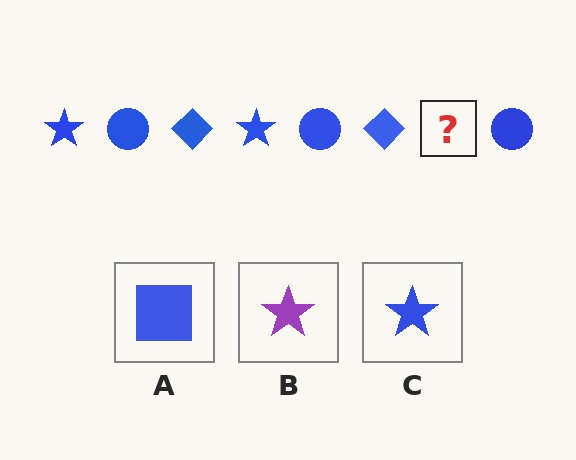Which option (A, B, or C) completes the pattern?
C.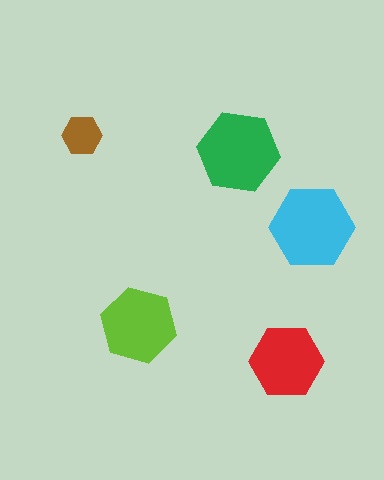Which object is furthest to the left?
The brown hexagon is leftmost.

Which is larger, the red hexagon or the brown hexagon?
The red one.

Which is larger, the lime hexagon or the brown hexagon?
The lime one.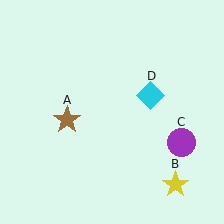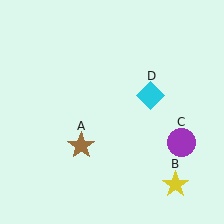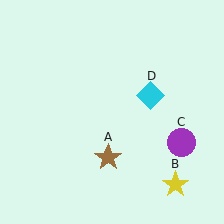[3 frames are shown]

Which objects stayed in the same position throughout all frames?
Yellow star (object B) and purple circle (object C) and cyan diamond (object D) remained stationary.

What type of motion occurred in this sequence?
The brown star (object A) rotated counterclockwise around the center of the scene.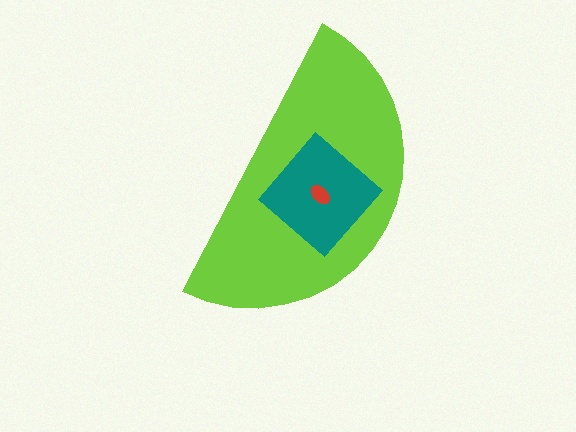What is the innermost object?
The red ellipse.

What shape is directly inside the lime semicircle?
The teal diamond.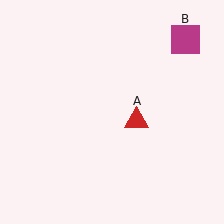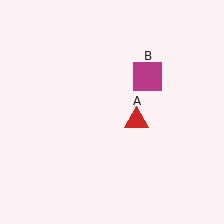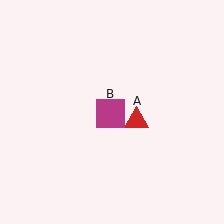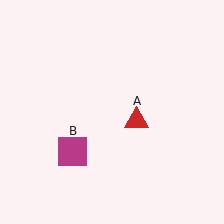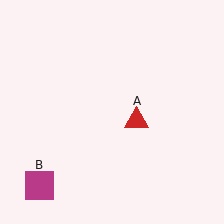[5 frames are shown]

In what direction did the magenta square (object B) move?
The magenta square (object B) moved down and to the left.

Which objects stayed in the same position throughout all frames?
Red triangle (object A) remained stationary.